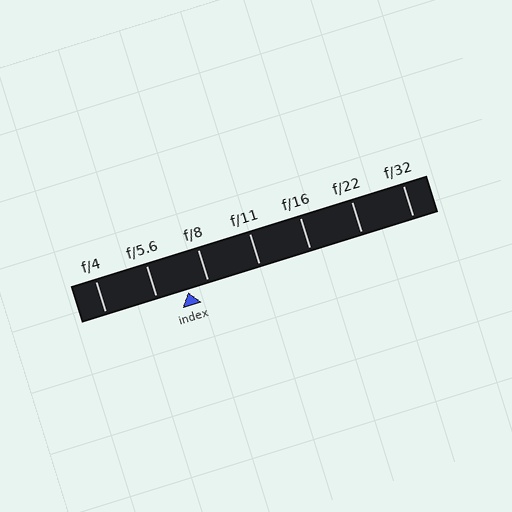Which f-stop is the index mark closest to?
The index mark is closest to f/8.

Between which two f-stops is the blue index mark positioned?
The index mark is between f/5.6 and f/8.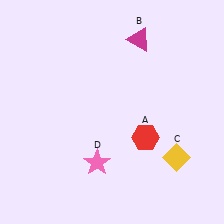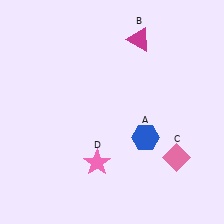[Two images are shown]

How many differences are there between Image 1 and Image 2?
There are 2 differences between the two images.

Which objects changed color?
A changed from red to blue. C changed from yellow to pink.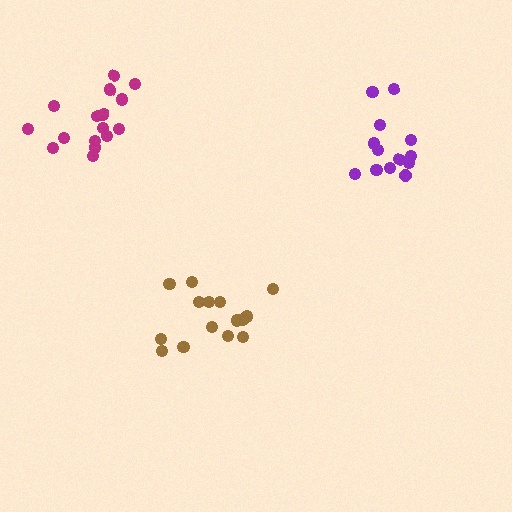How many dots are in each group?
Group 1: 13 dots, Group 2: 15 dots, Group 3: 16 dots (44 total).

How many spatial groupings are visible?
There are 3 spatial groupings.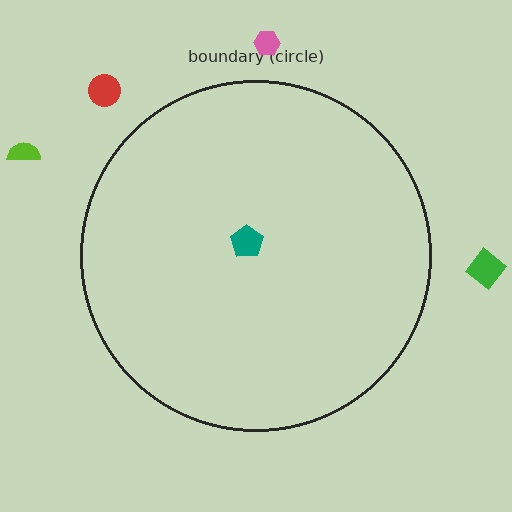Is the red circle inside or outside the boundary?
Outside.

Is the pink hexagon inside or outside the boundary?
Outside.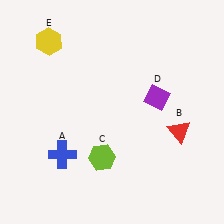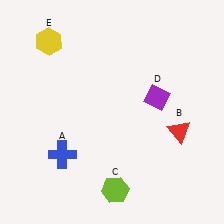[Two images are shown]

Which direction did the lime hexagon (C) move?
The lime hexagon (C) moved down.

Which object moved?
The lime hexagon (C) moved down.